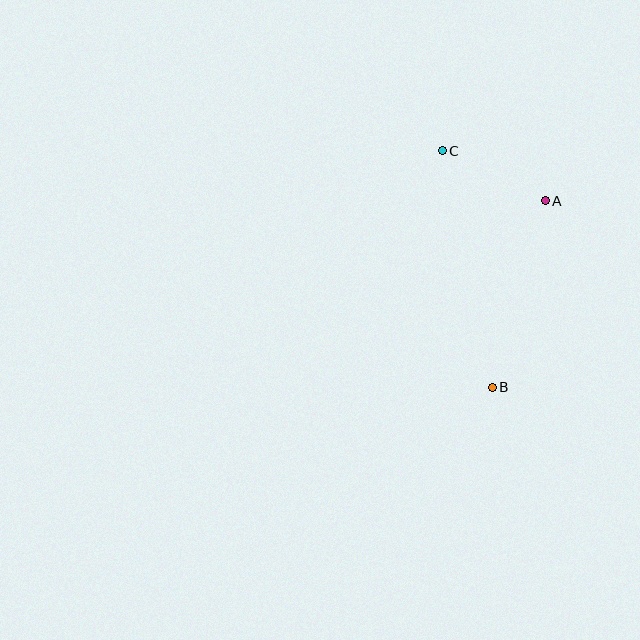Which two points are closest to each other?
Points A and C are closest to each other.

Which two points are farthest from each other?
Points B and C are farthest from each other.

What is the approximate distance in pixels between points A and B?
The distance between A and B is approximately 194 pixels.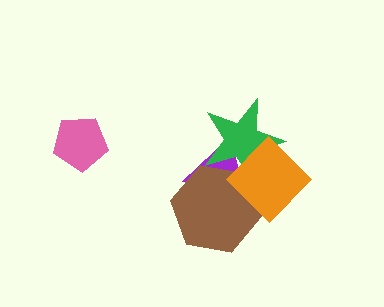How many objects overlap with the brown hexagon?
3 objects overlap with the brown hexagon.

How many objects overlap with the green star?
3 objects overlap with the green star.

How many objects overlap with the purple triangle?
3 objects overlap with the purple triangle.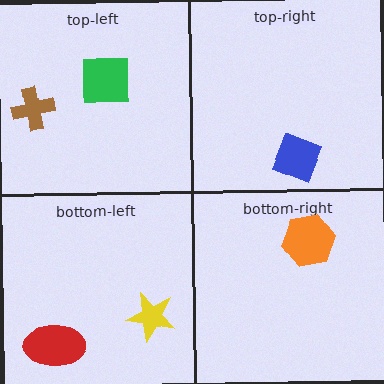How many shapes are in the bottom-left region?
2.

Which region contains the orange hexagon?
The bottom-right region.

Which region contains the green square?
The top-left region.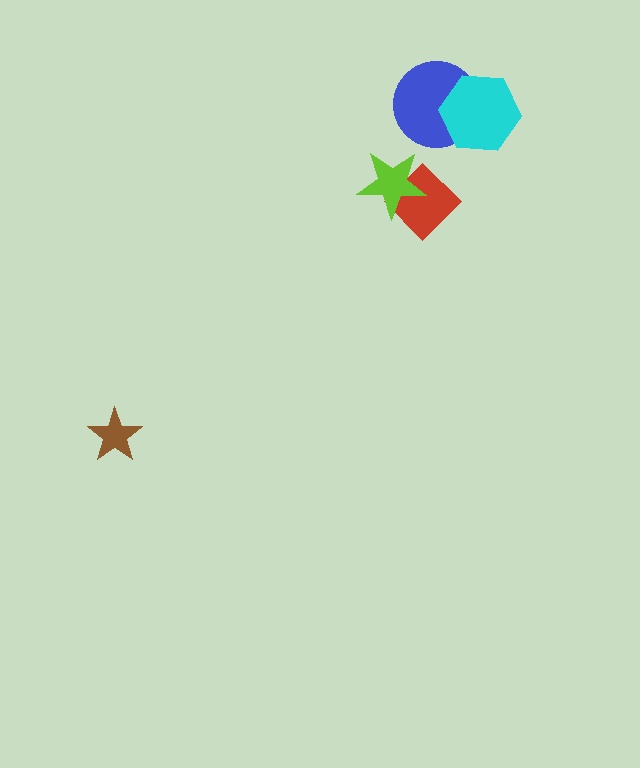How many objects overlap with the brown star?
0 objects overlap with the brown star.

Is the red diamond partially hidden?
Yes, it is partially covered by another shape.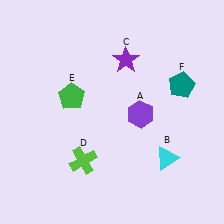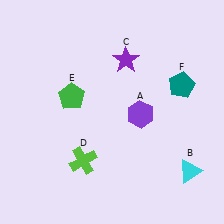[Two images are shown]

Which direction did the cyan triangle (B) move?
The cyan triangle (B) moved right.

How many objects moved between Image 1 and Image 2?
1 object moved between the two images.